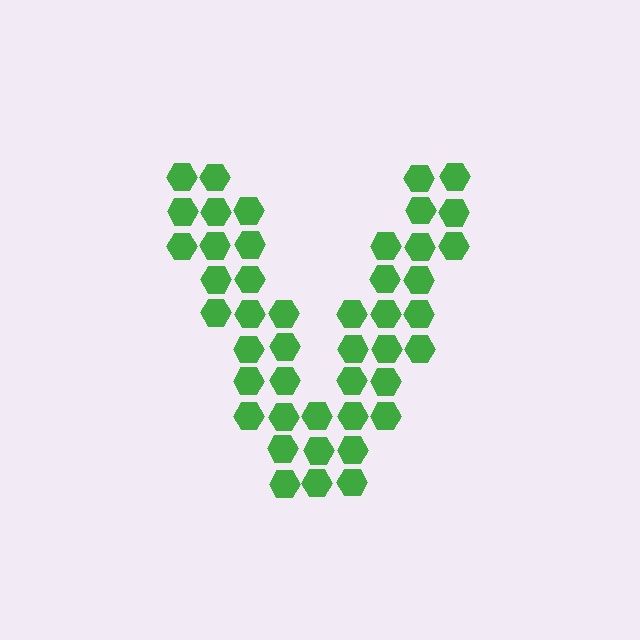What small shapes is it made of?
It is made of small hexagons.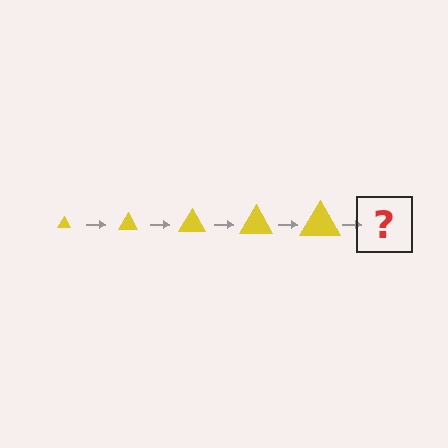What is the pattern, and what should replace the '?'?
The pattern is that the triangle gets progressively larger each step. The '?' should be a yellow triangle, larger than the previous one.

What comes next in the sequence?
The next element should be a yellow triangle, larger than the previous one.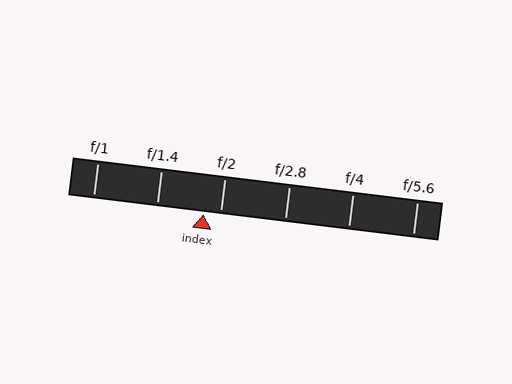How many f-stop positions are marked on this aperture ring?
There are 6 f-stop positions marked.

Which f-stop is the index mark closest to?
The index mark is closest to f/2.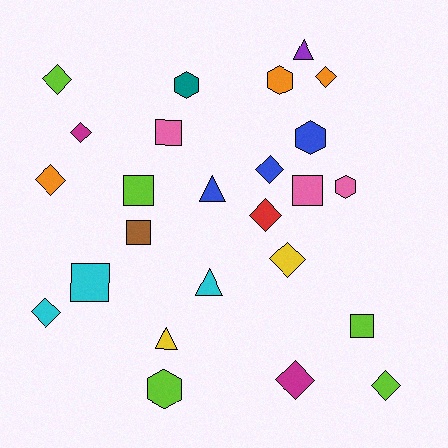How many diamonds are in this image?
There are 10 diamonds.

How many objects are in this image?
There are 25 objects.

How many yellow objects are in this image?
There are 2 yellow objects.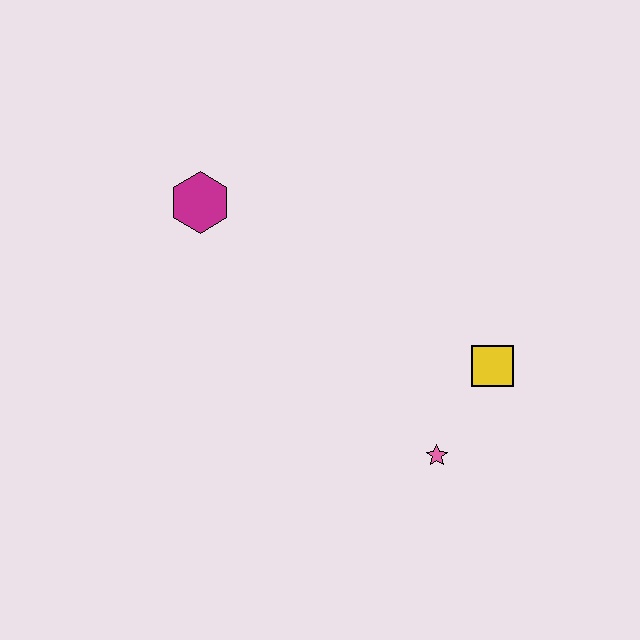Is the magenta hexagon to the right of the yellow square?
No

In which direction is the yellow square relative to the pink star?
The yellow square is above the pink star.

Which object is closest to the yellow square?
The pink star is closest to the yellow square.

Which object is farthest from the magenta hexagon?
The pink star is farthest from the magenta hexagon.